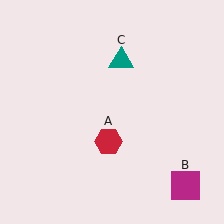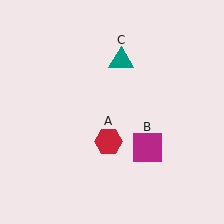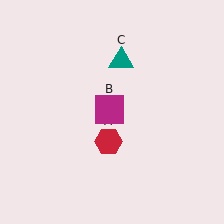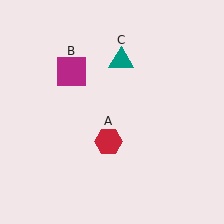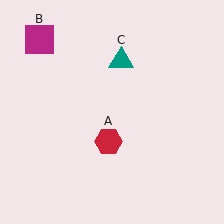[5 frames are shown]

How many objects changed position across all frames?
1 object changed position: magenta square (object B).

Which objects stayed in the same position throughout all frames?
Red hexagon (object A) and teal triangle (object C) remained stationary.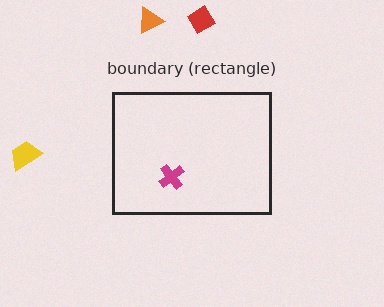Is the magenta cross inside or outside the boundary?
Inside.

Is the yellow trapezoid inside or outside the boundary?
Outside.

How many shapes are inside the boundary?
1 inside, 3 outside.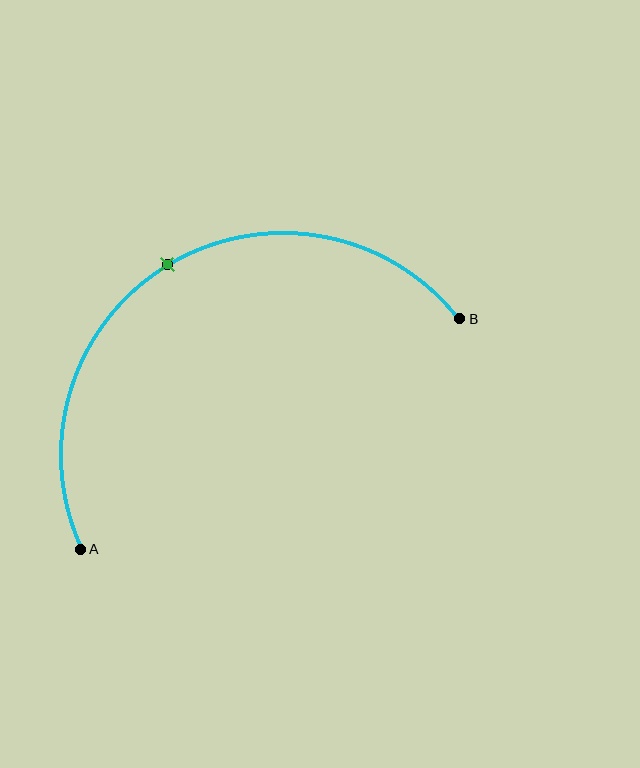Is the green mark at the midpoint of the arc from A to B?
Yes. The green mark lies on the arc at equal arc-length from both A and B — it is the arc midpoint.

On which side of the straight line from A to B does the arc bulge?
The arc bulges above the straight line connecting A and B.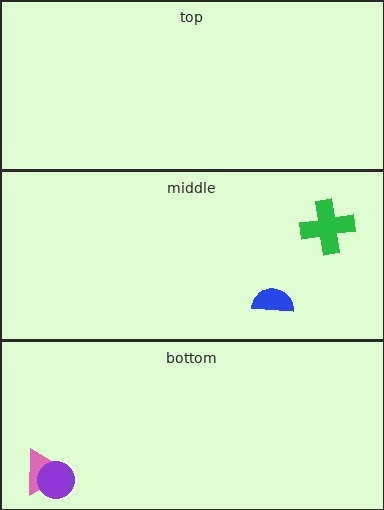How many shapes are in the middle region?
2.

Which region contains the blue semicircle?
The middle region.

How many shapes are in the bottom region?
2.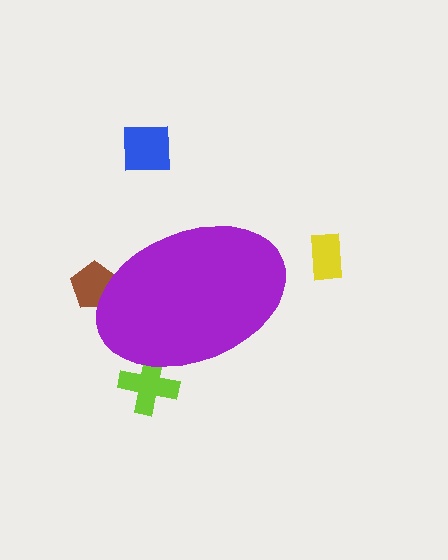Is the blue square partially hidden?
No, the blue square is fully visible.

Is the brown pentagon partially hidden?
Yes, the brown pentagon is partially hidden behind the purple ellipse.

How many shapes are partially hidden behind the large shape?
2 shapes are partially hidden.